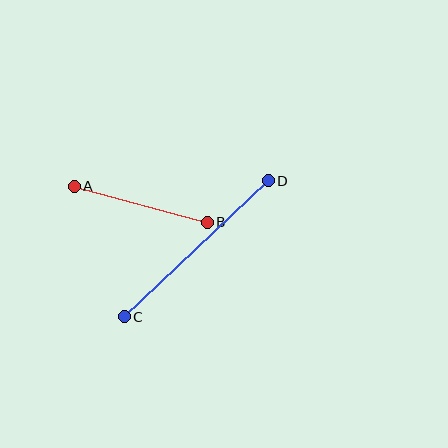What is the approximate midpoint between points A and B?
The midpoint is at approximately (141, 204) pixels.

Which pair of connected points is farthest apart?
Points C and D are farthest apart.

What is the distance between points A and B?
The distance is approximately 138 pixels.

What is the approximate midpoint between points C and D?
The midpoint is at approximately (196, 249) pixels.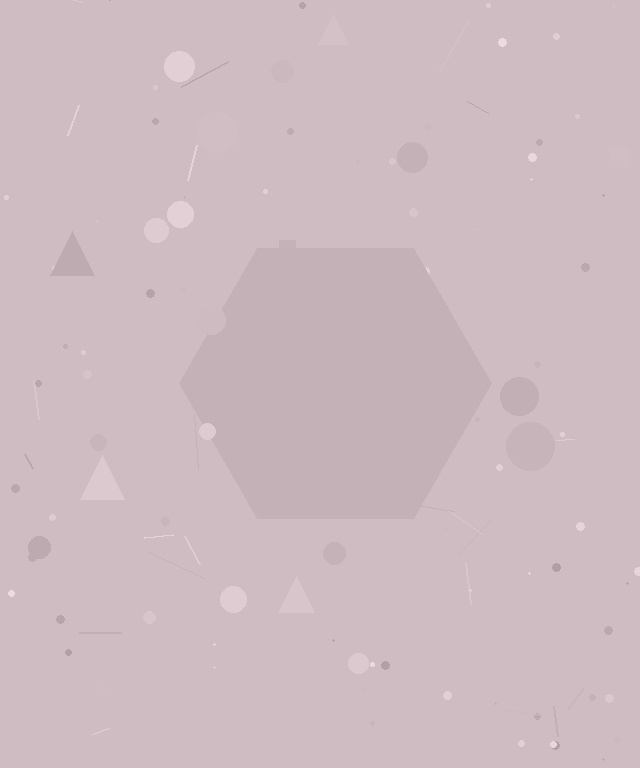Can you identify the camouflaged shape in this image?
The camouflaged shape is a hexagon.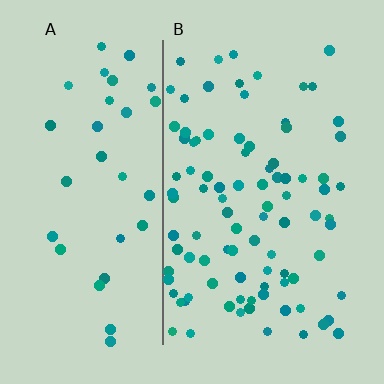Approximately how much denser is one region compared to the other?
Approximately 2.6× — region B over region A.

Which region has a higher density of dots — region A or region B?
B (the right).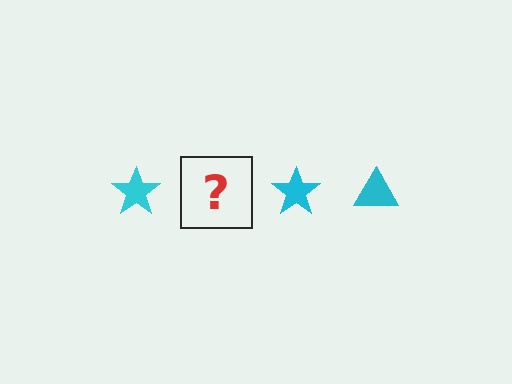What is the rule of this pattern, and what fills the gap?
The rule is that the pattern cycles through star, triangle shapes in cyan. The gap should be filled with a cyan triangle.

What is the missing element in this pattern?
The missing element is a cyan triangle.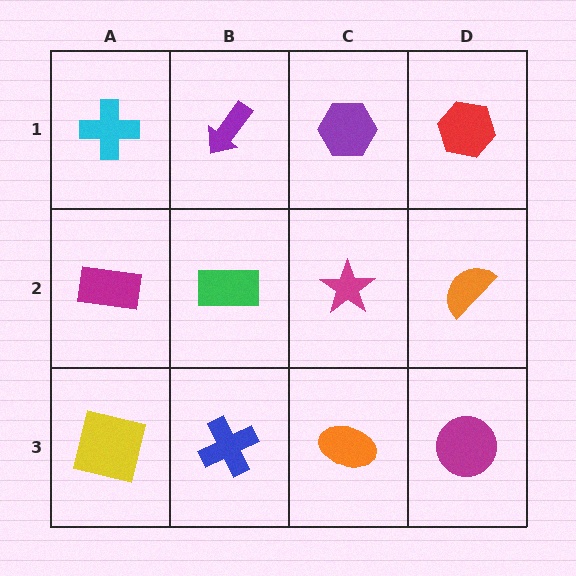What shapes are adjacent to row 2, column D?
A red hexagon (row 1, column D), a magenta circle (row 3, column D), a magenta star (row 2, column C).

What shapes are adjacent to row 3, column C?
A magenta star (row 2, column C), a blue cross (row 3, column B), a magenta circle (row 3, column D).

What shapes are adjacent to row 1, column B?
A green rectangle (row 2, column B), a cyan cross (row 1, column A), a purple hexagon (row 1, column C).